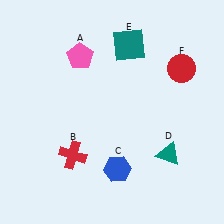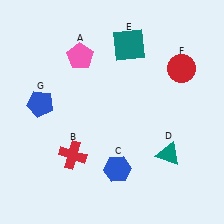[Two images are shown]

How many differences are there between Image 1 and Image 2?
There is 1 difference between the two images.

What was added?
A blue pentagon (G) was added in Image 2.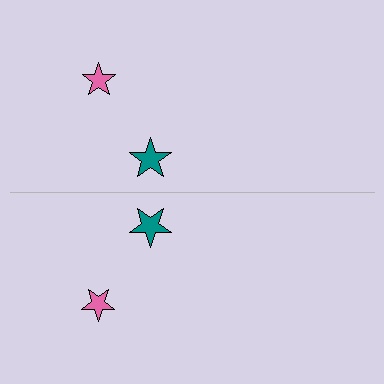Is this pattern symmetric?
Yes, this pattern has bilateral (reflection) symmetry.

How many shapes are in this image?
There are 4 shapes in this image.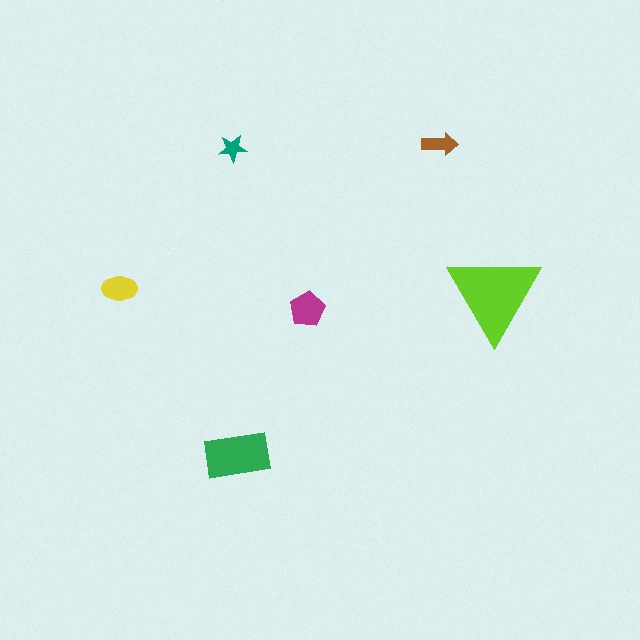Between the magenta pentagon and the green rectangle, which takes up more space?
The green rectangle.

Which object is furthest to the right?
The lime triangle is rightmost.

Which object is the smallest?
The teal star.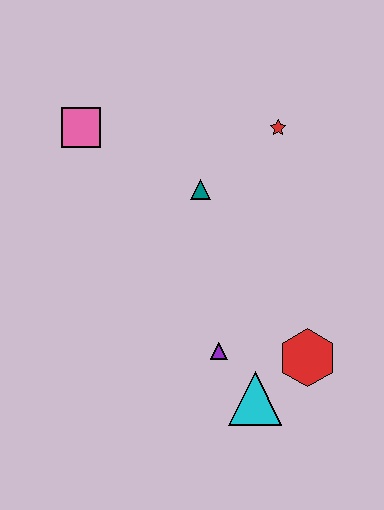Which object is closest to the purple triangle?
The cyan triangle is closest to the purple triangle.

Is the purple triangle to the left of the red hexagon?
Yes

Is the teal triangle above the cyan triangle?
Yes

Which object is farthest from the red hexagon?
The pink square is farthest from the red hexagon.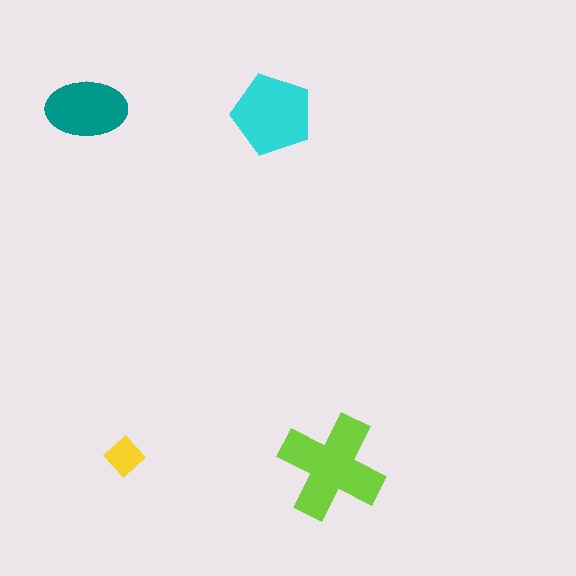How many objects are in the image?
There are 4 objects in the image.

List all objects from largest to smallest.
The lime cross, the cyan pentagon, the teal ellipse, the yellow diamond.